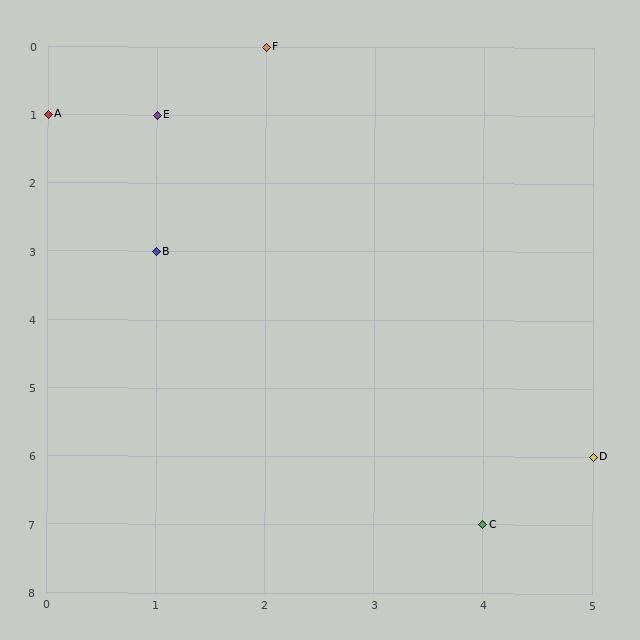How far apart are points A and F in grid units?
Points A and F are 2 columns and 1 row apart (about 2.2 grid units diagonally).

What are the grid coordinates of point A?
Point A is at grid coordinates (0, 1).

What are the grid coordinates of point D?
Point D is at grid coordinates (5, 6).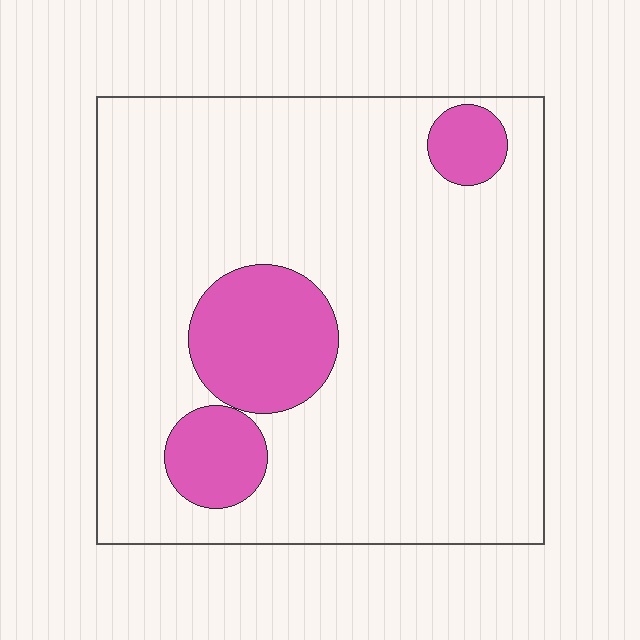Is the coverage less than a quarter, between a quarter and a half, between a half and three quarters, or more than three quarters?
Less than a quarter.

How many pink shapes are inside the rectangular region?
3.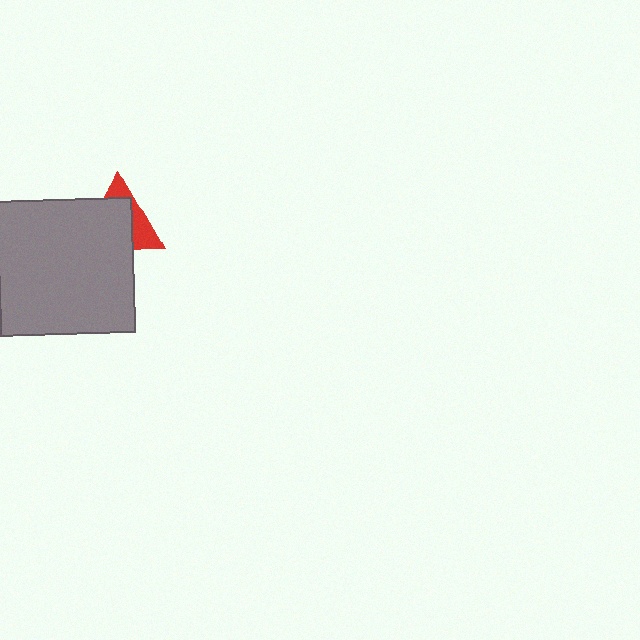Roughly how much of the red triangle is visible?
A small part of it is visible (roughly 37%).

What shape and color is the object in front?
The object in front is a gray square.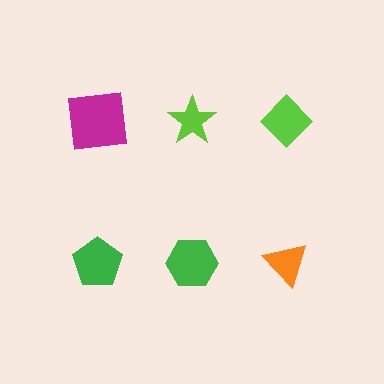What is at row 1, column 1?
A magenta square.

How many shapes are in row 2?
3 shapes.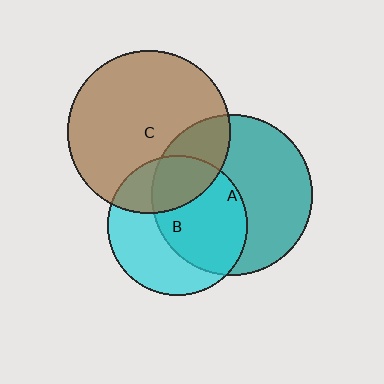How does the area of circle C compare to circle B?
Approximately 1.4 times.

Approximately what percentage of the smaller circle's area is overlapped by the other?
Approximately 25%.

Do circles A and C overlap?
Yes.